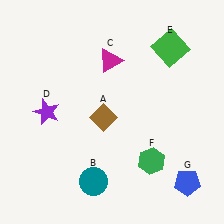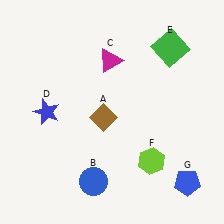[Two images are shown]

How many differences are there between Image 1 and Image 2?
There are 3 differences between the two images.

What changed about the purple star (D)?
In Image 1, D is purple. In Image 2, it changed to blue.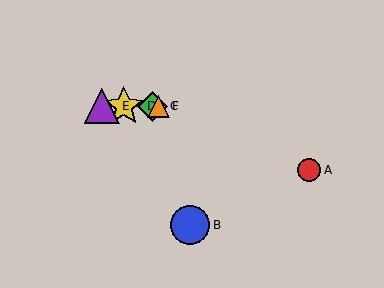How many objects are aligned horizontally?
4 objects (C, D, E, F) are aligned horizontally.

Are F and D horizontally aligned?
Yes, both are at y≈106.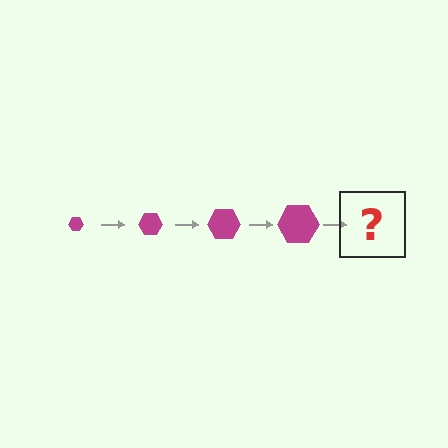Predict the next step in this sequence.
The next step is a magenta hexagon, larger than the previous one.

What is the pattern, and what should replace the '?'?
The pattern is that the hexagon gets progressively larger each step. The '?' should be a magenta hexagon, larger than the previous one.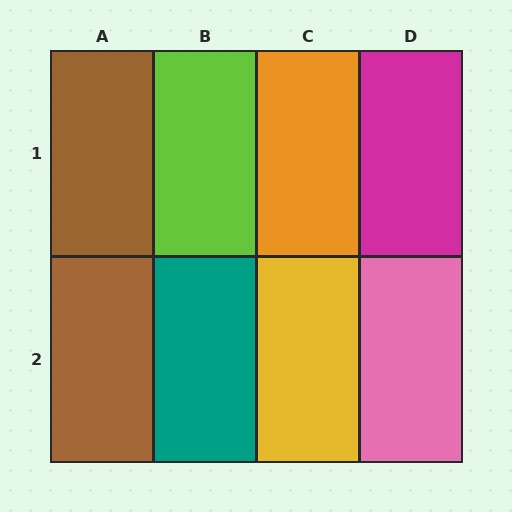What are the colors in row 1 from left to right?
Brown, lime, orange, magenta.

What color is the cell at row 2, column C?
Yellow.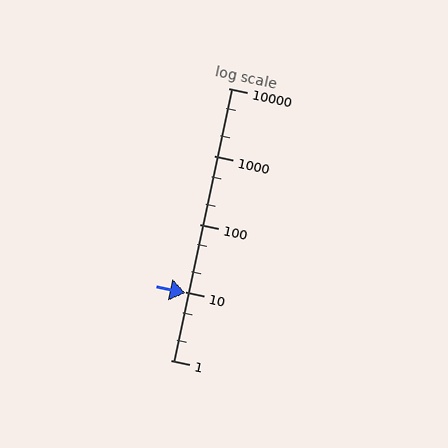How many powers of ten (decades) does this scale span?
The scale spans 4 decades, from 1 to 10000.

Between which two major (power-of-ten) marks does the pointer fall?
The pointer is between 1 and 10.